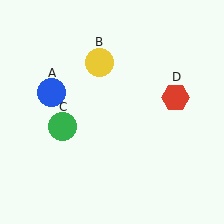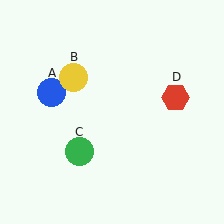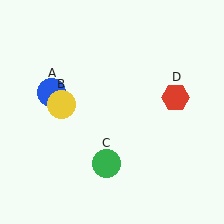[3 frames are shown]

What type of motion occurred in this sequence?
The yellow circle (object B), green circle (object C) rotated counterclockwise around the center of the scene.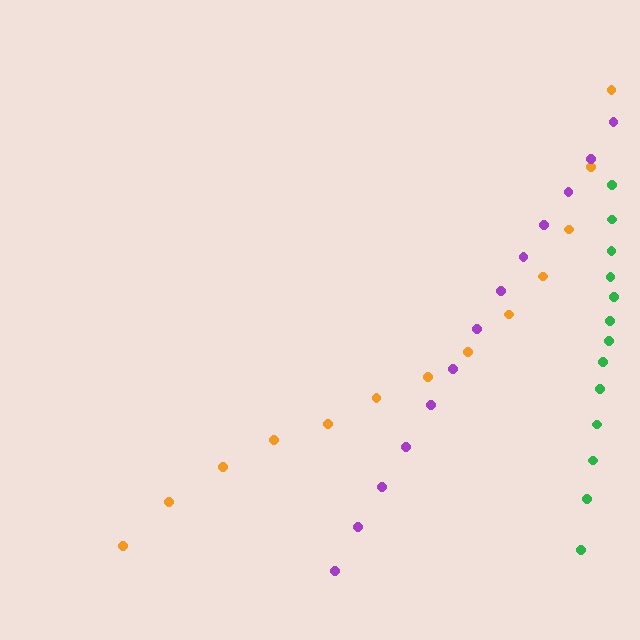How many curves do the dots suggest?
There are 3 distinct paths.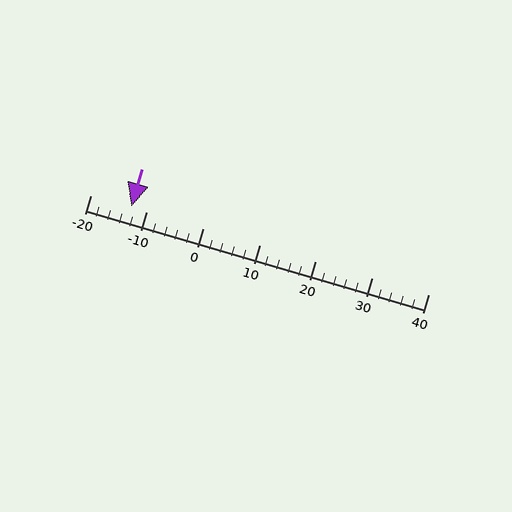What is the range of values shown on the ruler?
The ruler shows values from -20 to 40.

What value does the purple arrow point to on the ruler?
The purple arrow points to approximately -13.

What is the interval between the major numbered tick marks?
The major tick marks are spaced 10 units apart.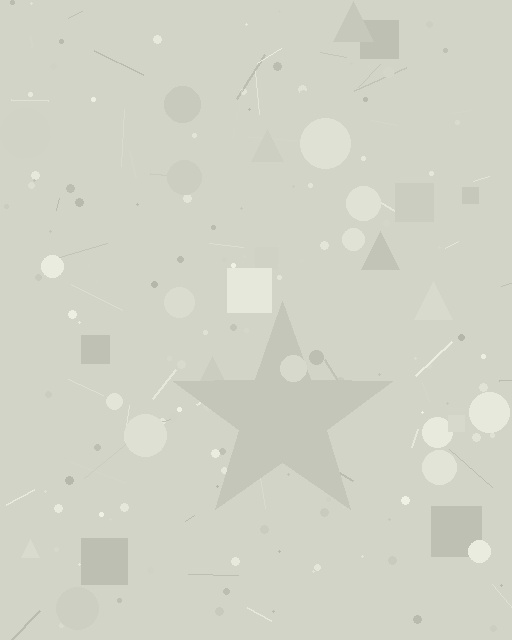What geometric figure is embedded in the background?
A star is embedded in the background.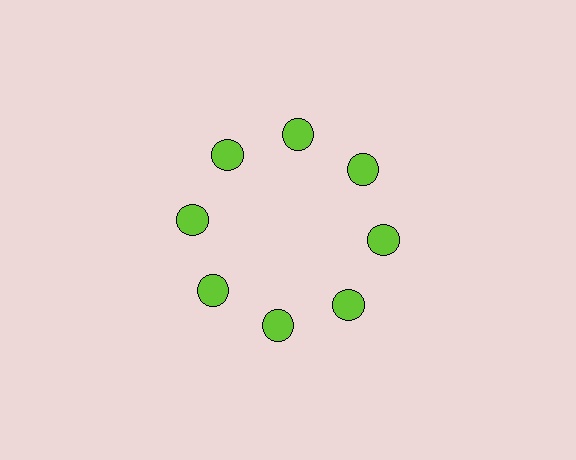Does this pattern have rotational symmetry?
Yes, this pattern has 8-fold rotational symmetry. It looks the same after rotating 45 degrees around the center.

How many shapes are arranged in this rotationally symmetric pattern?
There are 8 shapes, arranged in 8 groups of 1.